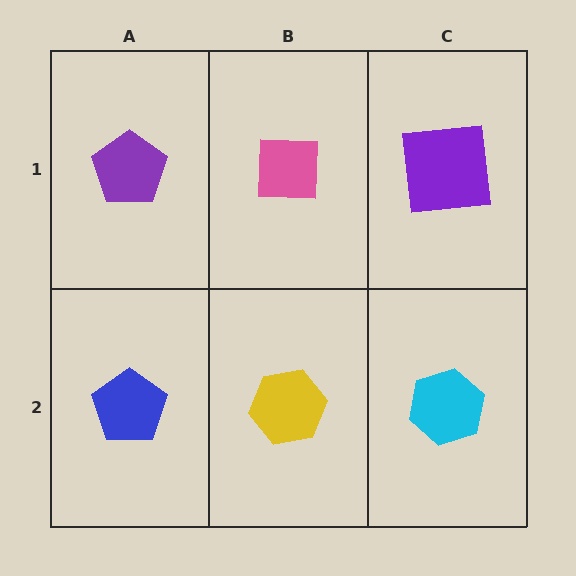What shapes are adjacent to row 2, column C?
A purple square (row 1, column C), a yellow hexagon (row 2, column B).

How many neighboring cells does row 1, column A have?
2.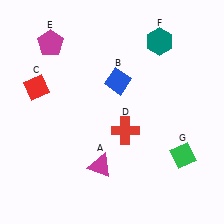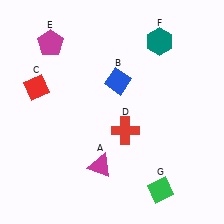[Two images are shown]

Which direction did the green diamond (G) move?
The green diamond (G) moved down.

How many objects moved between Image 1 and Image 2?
1 object moved between the two images.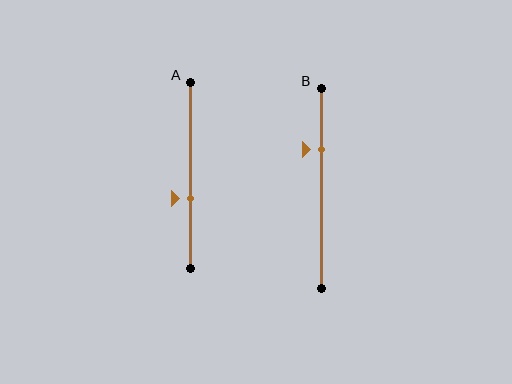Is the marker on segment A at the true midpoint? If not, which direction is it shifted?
No, the marker on segment A is shifted downward by about 12% of the segment length.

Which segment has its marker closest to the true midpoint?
Segment A has its marker closest to the true midpoint.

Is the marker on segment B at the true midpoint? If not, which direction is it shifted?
No, the marker on segment B is shifted upward by about 19% of the segment length.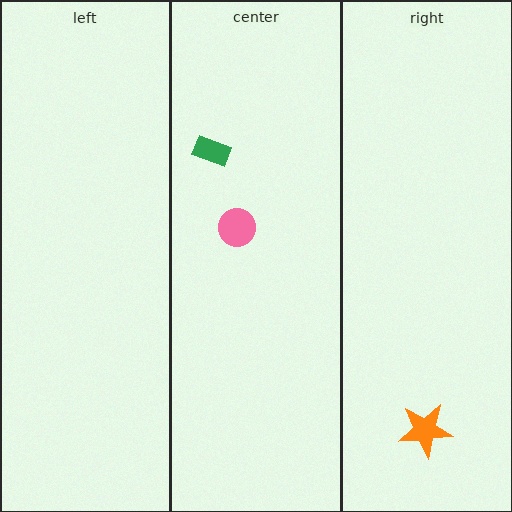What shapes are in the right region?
The orange star.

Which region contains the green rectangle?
The center region.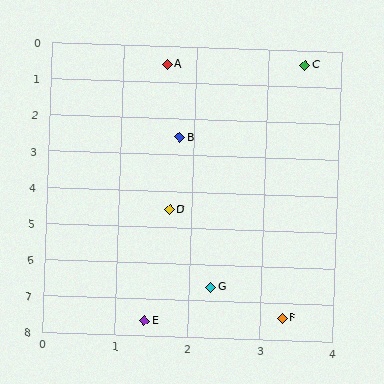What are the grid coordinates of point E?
Point E is at approximately (1.4, 7.6).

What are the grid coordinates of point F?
Point F is at approximately (3.3, 7.4).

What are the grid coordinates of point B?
Point B is at approximately (1.8, 2.5).